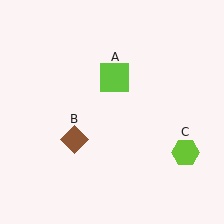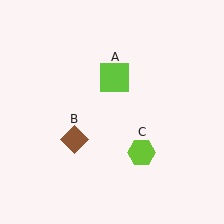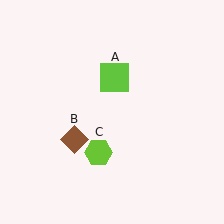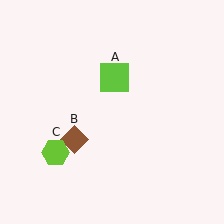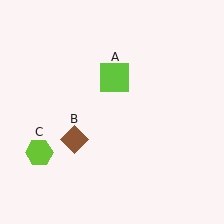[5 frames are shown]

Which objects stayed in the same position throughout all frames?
Lime square (object A) and brown diamond (object B) remained stationary.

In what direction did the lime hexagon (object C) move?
The lime hexagon (object C) moved left.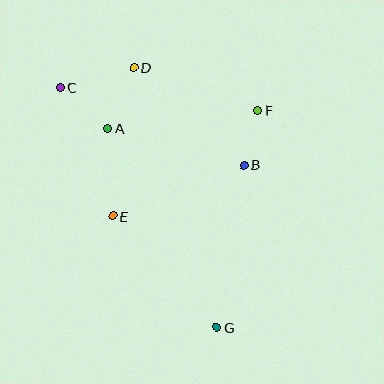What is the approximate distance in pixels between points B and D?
The distance between B and D is approximately 147 pixels.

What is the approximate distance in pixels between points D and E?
The distance between D and E is approximately 150 pixels.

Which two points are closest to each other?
Points B and F are closest to each other.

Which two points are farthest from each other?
Points C and G are farthest from each other.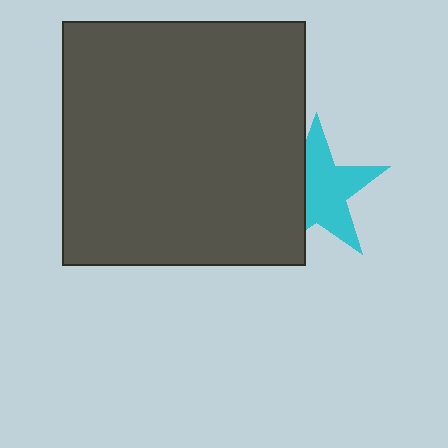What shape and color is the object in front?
The object in front is a dark gray square.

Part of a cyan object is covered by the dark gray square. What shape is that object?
It is a star.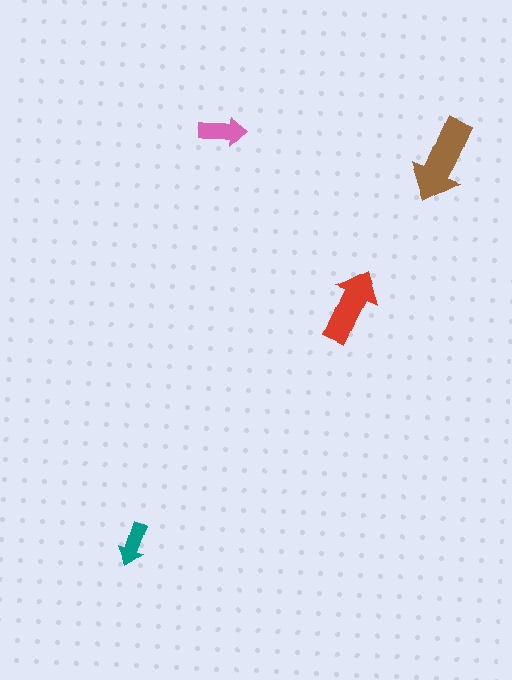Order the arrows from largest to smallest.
the brown one, the red one, the pink one, the teal one.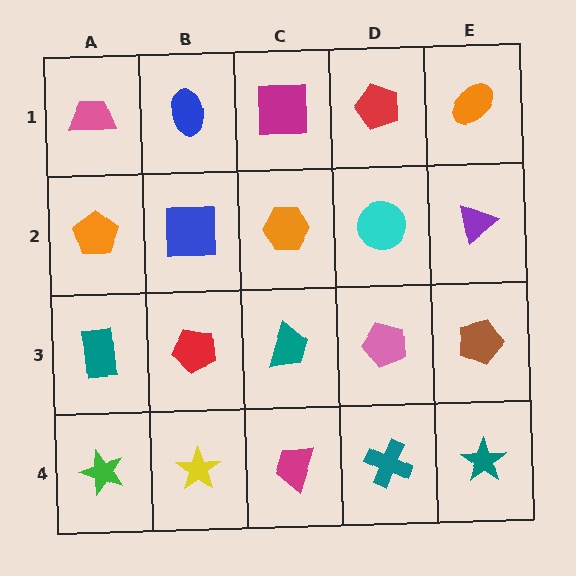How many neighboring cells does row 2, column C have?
4.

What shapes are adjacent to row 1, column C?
An orange hexagon (row 2, column C), a blue ellipse (row 1, column B), a red pentagon (row 1, column D).